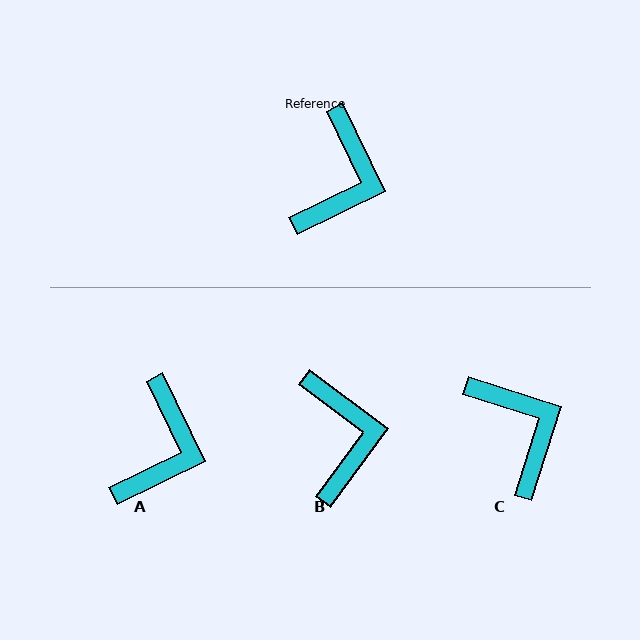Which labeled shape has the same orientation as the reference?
A.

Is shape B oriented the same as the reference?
No, it is off by about 28 degrees.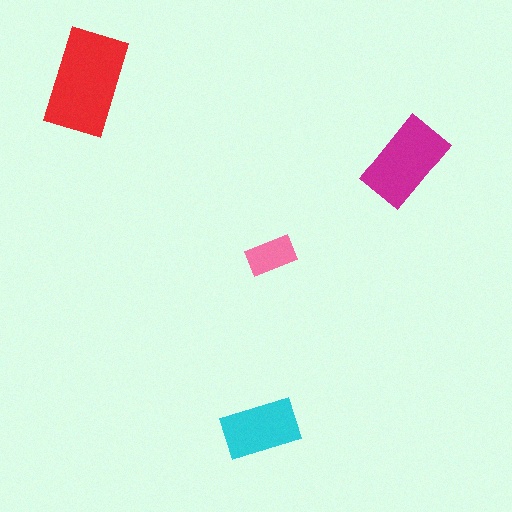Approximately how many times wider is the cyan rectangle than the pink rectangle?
About 1.5 times wider.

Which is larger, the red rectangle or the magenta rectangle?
The red one.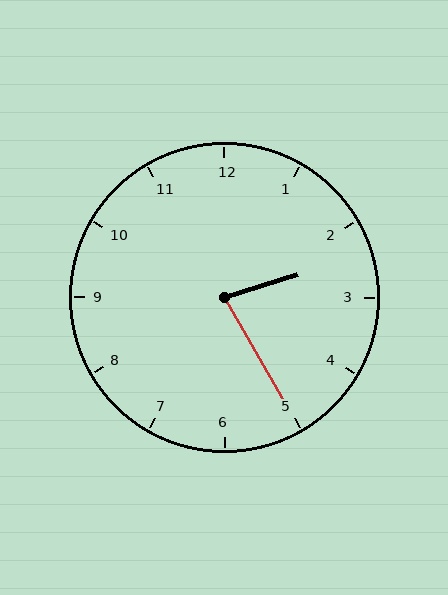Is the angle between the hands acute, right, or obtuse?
It is acute.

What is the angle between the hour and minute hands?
Approximately 78 degrees.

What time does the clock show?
2:25.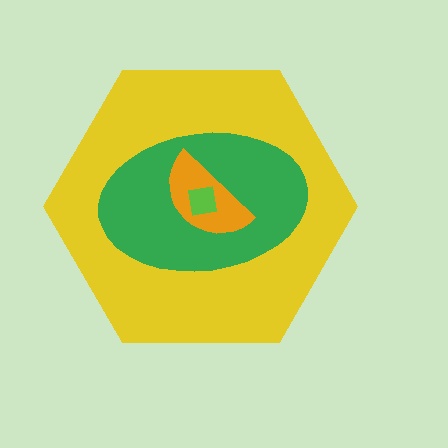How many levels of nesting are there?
4.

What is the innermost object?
The lime square.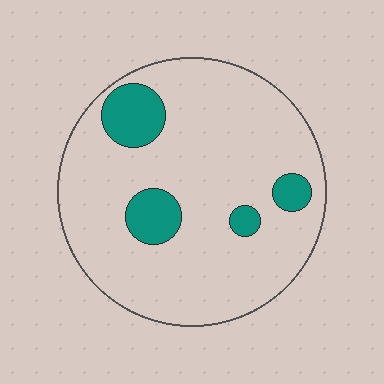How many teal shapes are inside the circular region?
4.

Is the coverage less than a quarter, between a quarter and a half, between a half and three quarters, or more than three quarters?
Less than a quarter.